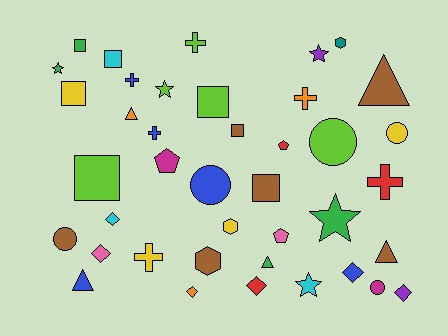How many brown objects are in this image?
There are 6 brown objects.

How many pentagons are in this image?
There are 3 pentagons.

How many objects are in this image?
There are 40 objects.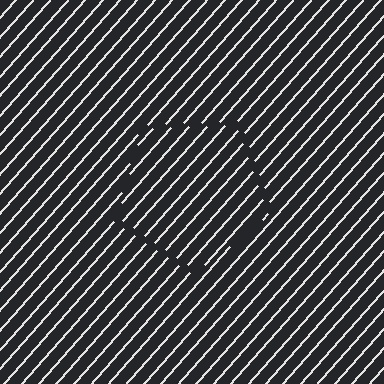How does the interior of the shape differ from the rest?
The interior of the shape contains the same grating, shifted by half a period — the contour is defined by the phase discontinuity where line-ends from the inner and outer gratings abut.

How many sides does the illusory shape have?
5 sides — the line-ends trace a pentagon.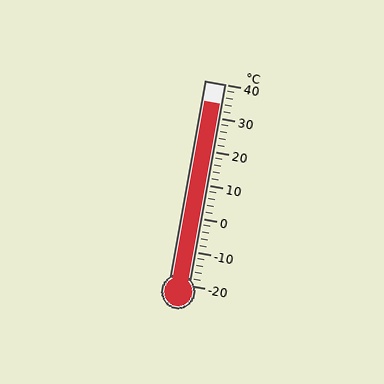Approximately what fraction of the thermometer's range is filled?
The thermometer is filled to approximately 90% of its range.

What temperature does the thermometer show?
The thermometer shows approximately 34°C.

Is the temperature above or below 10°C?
The temperature is above 10°C.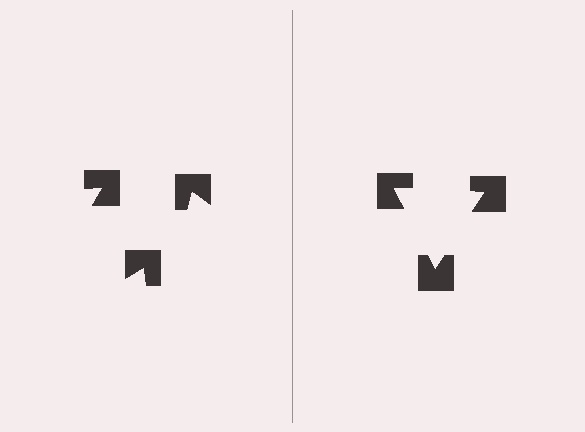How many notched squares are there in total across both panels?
6 — 3 on each side.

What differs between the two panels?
The notched squares are positioned identically on both sides; only the wedge orientations differ. On the right they align to a triangle; on the left they are misaligned.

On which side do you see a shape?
An illusory triangle appears on the right side. On the left side the wedge cuts are rotated, so no coherent shape forms.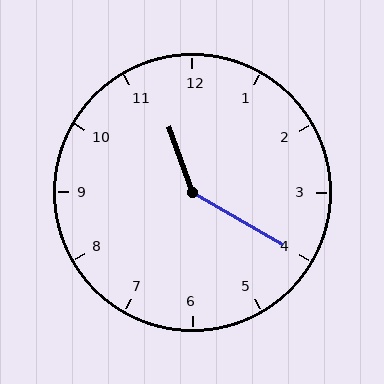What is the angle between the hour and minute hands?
Approximately 140 degrees.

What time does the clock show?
11:20.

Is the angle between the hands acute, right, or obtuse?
It is obtuse.